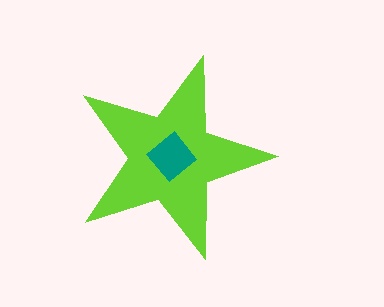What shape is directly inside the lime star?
The teal diamond.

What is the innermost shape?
The teal diamond.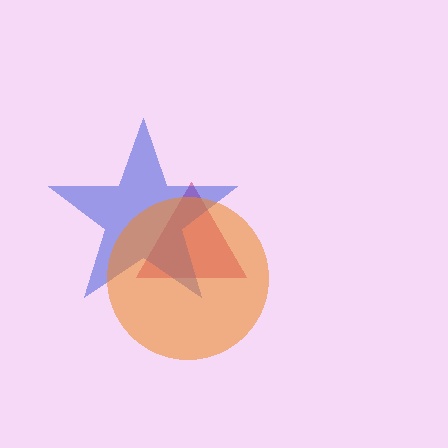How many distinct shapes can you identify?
There are 3 distinct shapes: a magenta triangle, a blue star, an orange circle.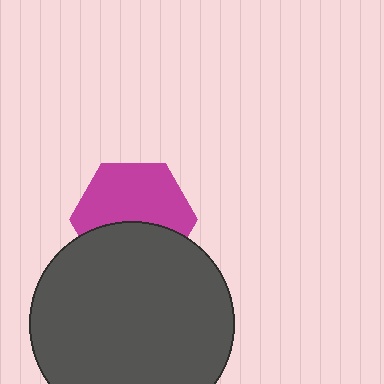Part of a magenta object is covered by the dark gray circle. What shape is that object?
It is a hexagon.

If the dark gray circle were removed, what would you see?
You would see the complete magenta hexagon.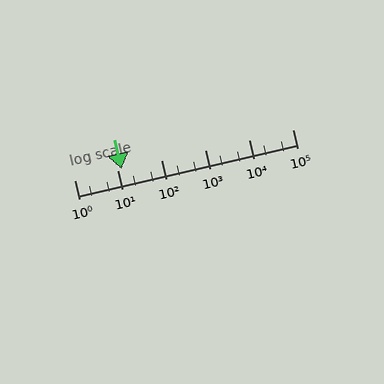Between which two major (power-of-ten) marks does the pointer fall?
The pointer is between 10 and 100.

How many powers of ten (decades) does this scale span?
The scale spans 5 decades, from 1 to 100000.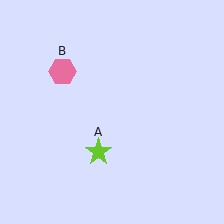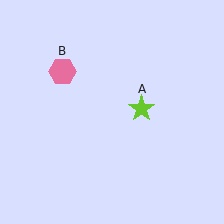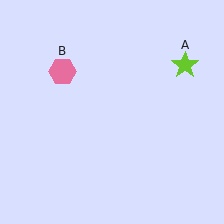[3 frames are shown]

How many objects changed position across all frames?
1 object changed position: lime star (object A).